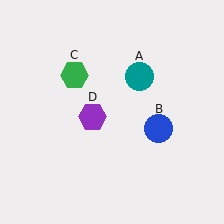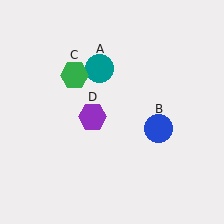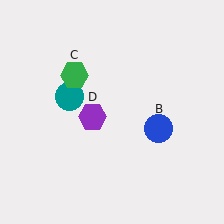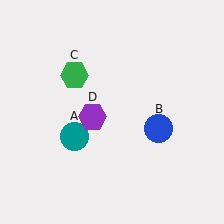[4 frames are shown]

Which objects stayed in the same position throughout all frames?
Blue circle (object B) and green hexagon (object C) and purple hexagon (object D) remained stationary.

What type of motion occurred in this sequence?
The teal circle (object A) rotated counterclockwise around the center of the scene.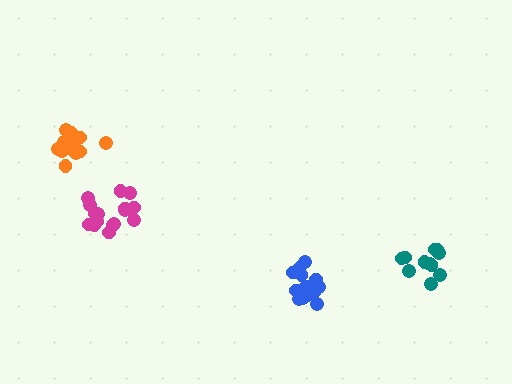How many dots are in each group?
Group 1: 16 dots, Group 2: 15 dots, Group 3: 11 dots, Group 4: 14 dots (56 total).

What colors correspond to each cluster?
The clusters are colored: magenta, blue, teal, orange.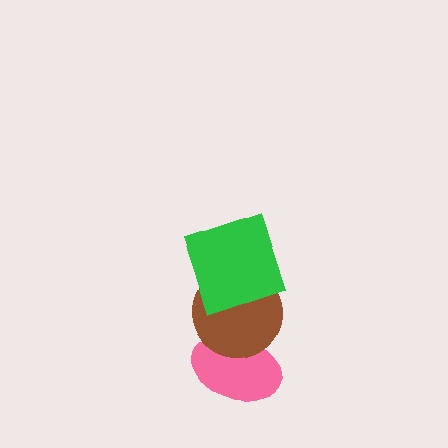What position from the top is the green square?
The green square is 1st from the top.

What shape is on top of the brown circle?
The green square is on top of the brown circle.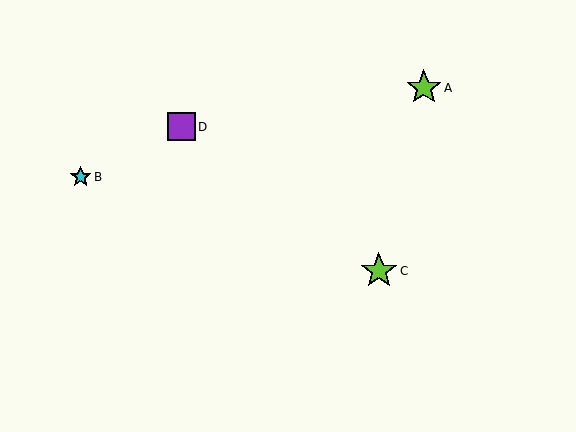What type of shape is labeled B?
Shape B is a cyan star.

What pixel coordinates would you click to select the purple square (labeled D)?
Click at (181, 127) to select the purple square D.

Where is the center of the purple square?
The center of the purple square is at (181, 127).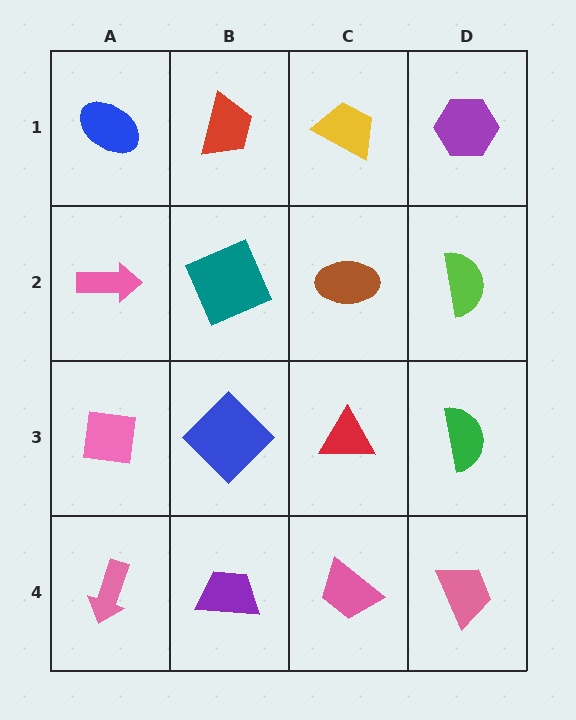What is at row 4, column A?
A pink arrow.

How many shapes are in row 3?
4 shapes.